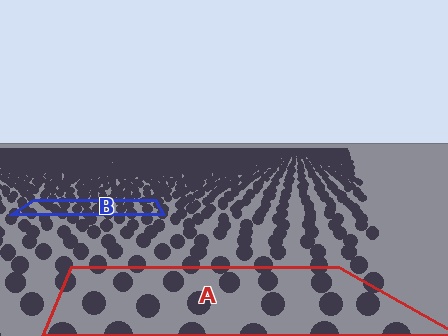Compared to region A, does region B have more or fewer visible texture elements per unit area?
Region B has more texture elements per unit area — they are packed more densely because it is farther away.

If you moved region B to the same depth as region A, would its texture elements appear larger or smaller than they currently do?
They would appear larger. At a closer depth, the same texture elements are projected at a bigger on-screen size.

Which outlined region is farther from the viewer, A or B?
Region B is farther from the viewer — the texture elements inside it appear smaller and more densely packed.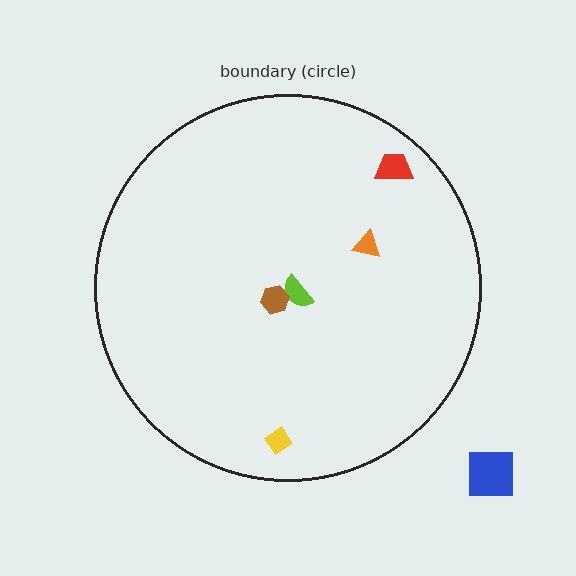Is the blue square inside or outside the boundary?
Outside.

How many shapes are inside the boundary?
5 inside, 1 outside.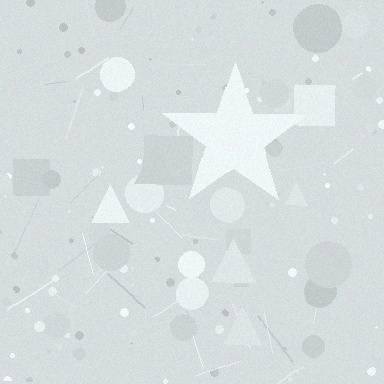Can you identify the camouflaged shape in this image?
The camouflaged shape is a star.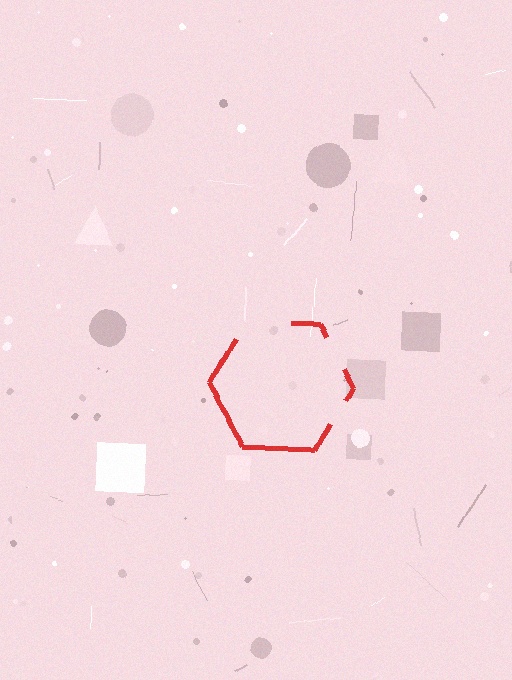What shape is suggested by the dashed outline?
The dashed outline suggests a hexagon.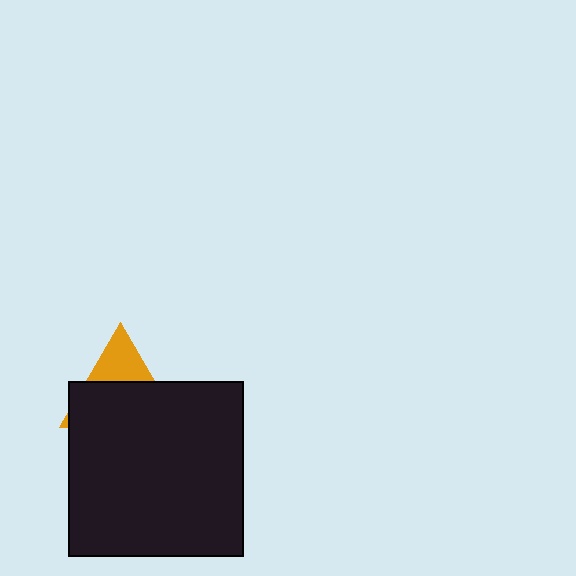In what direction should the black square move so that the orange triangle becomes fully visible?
The black square should move down. That is the shortest direction to clear the overlap and leave the orange triangle fully visible.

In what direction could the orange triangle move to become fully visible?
The orange triangle could move up. That would shift it out from behind the black square entirely.